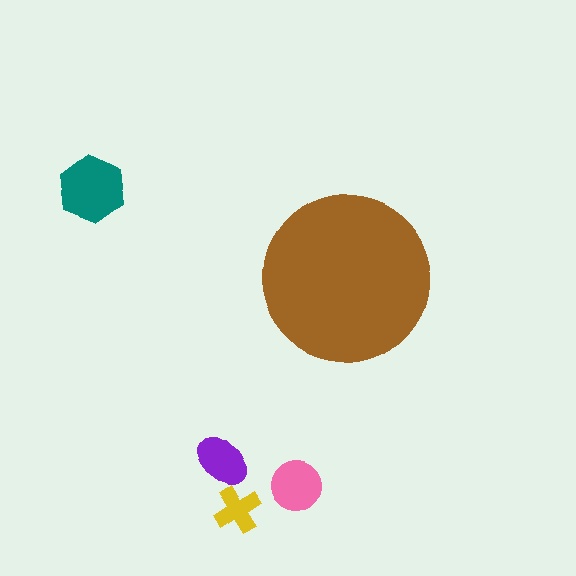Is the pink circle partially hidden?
No, the pink circle is fully visible.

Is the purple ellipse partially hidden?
No, the purple ellipse is fully visible.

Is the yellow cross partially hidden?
No, the yellow cross is fully visible.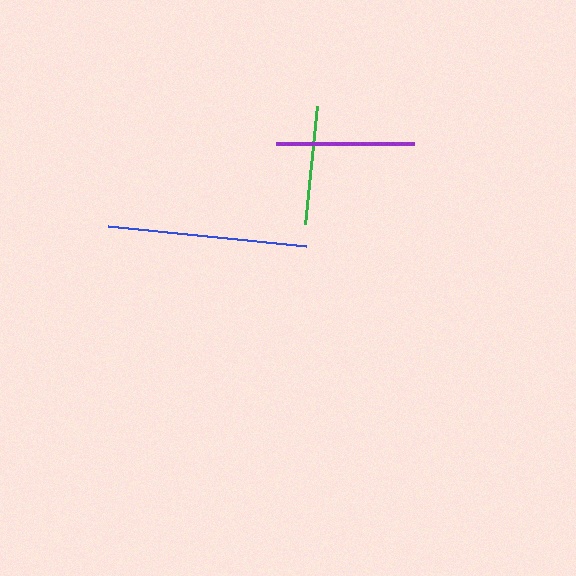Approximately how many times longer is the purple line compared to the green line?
The purple line is approximately 1.2 times the length of the green line.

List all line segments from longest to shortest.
From longest to shortest: blue, purple, green.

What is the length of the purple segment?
The purple segment is approximately 138 pixels long.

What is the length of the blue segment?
The blue segment is approximately 200 pixels long.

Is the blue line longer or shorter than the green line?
The blue line is longer than the green line.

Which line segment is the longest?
The blue line is the longest at approximately 200 pixels.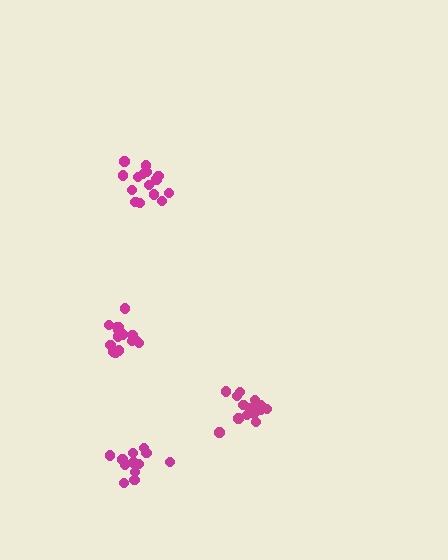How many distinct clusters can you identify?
There are 4 distinct clusters.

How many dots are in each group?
Group 1: 17 dots, Group 2: 16 dots, Group 3: 15 dots, Group 4: 12 dots (60 total).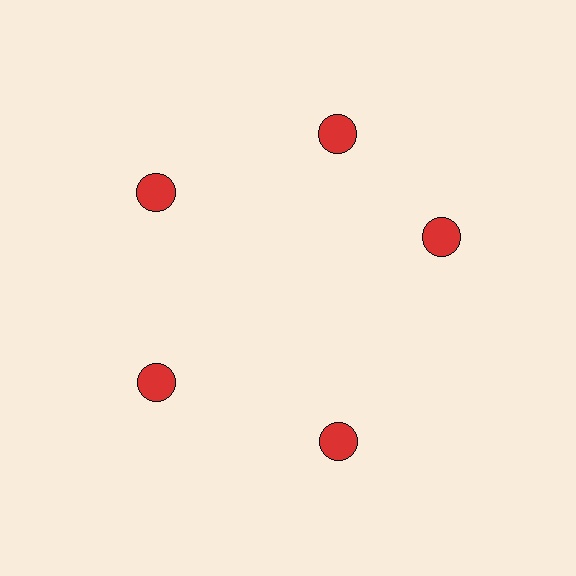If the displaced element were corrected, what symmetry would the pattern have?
It would have 5-fold rotational symmetry — the pattern would map onto itself every 72 degrees.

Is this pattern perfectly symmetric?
No. The 5 red circles are arranged in a ring, but one element near the 3 o'clock position is rotated out of alignment along the ring, breaking the 5-fold rotational symmetry.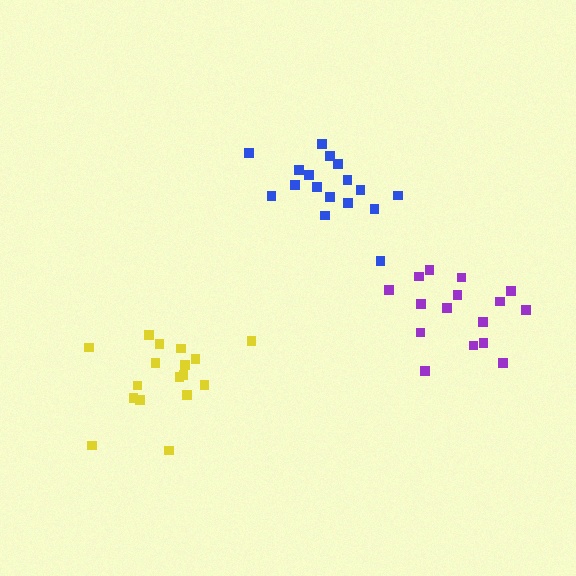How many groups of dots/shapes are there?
There are 3 groups.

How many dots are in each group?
Group 1: 16 dots, Group 2: 17 dots, Group 3: 17 dots (50 total).